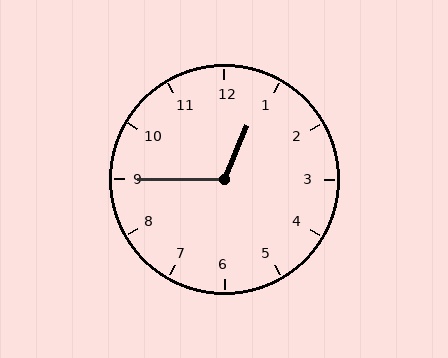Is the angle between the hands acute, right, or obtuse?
It is obtuse.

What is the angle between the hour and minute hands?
Approximately 112 degrees.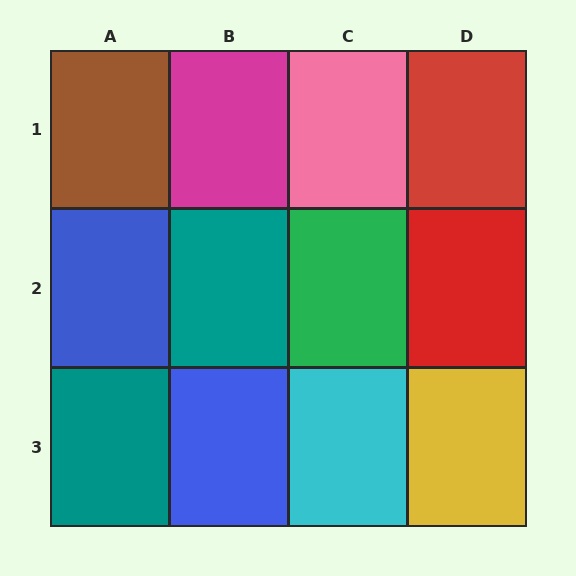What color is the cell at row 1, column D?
Red.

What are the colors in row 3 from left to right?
Teal, blue, cyan, yellow.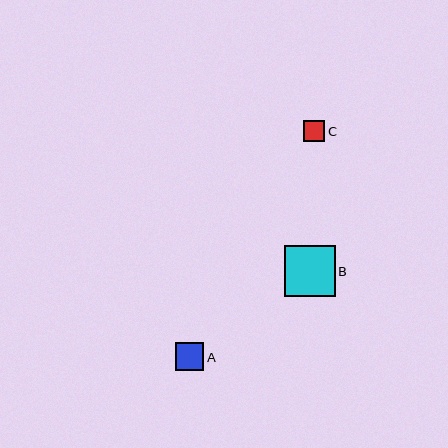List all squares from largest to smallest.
From largest to smallest: B, A, C.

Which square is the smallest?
Square C is the smallest with a size of approximately 21 pixels.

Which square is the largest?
Square B is the largest with a size of approximately 51 pixels.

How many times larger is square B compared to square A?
Square B is approximately 1.8 times the size of square A.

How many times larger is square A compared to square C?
Square A is approximately 1.3 times the size of square C.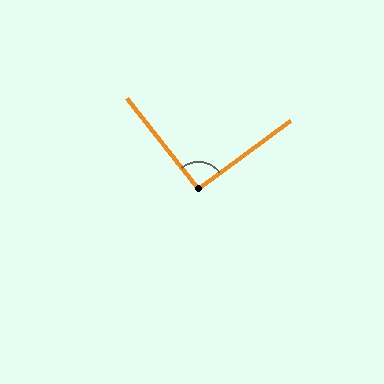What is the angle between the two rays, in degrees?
Approximately 92 degrees.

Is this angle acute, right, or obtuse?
It is approximately a right angle.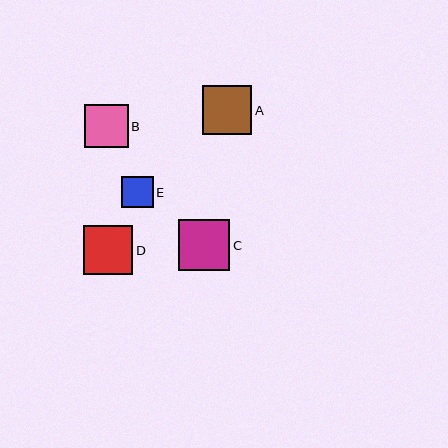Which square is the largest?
Square C is the largest with a size of approximately 51 pixels.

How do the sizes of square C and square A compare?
Square C and square A are approximately the same size.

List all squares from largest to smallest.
From largest to smallest: C, A, D, B, E.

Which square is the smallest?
Square E is the smallest with a size of approximately 32 pixels.